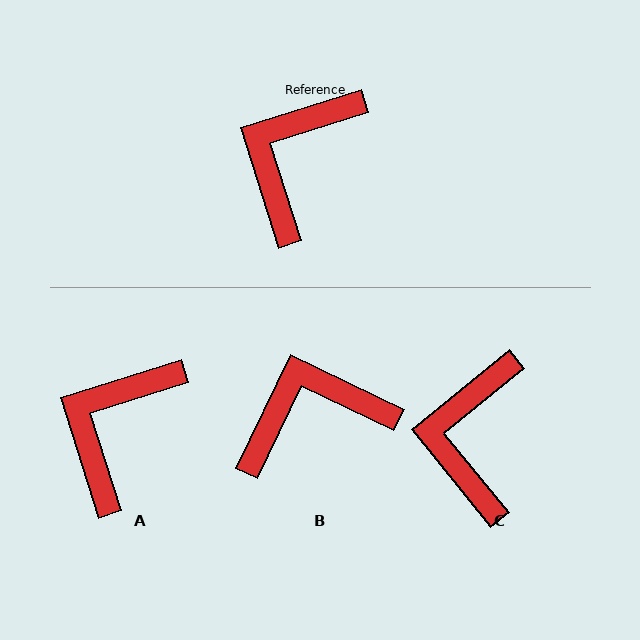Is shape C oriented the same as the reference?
No, it is off by about 22 degrees.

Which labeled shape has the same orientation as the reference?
A.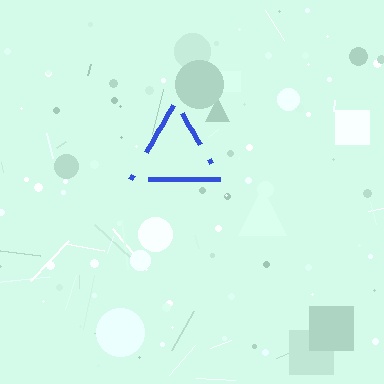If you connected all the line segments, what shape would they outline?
They would outline a triangle.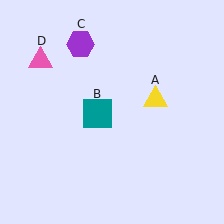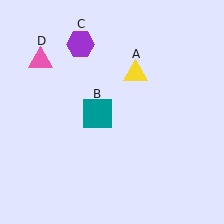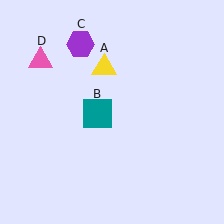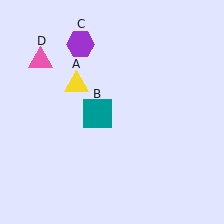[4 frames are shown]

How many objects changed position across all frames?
1 object changed position: yellow triangle (object A).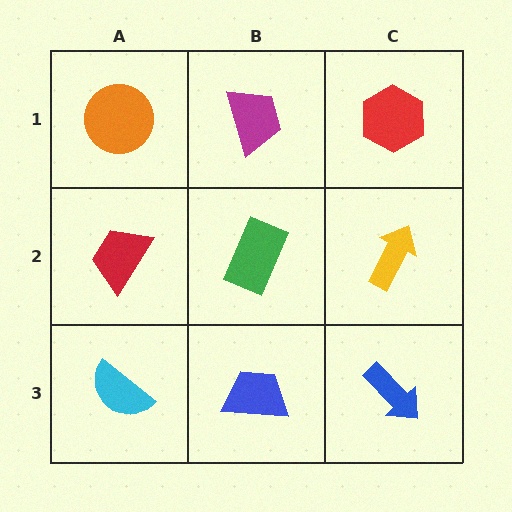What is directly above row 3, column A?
A red trapezoid.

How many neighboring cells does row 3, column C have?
2.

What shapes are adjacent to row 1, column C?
A yellow arrow (row 2, column C), a magenta trapezoid (row 1, column B).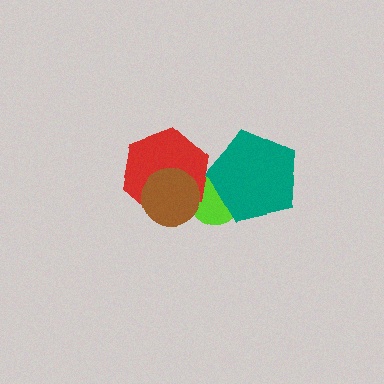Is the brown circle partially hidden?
No, no other shape covers it.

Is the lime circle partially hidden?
Yes, it is partially covered by another shape.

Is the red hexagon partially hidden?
Yes, it is partially covered by another shape.